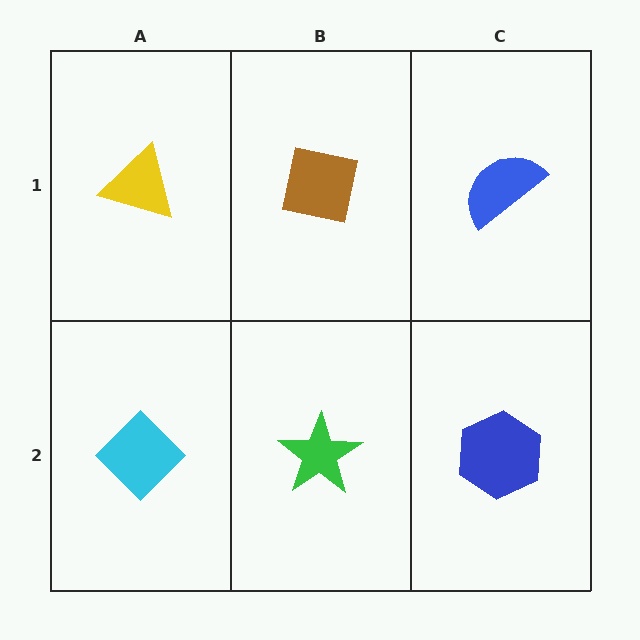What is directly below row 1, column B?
A green star.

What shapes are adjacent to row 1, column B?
A green star (row 2, column B), a yellow triangle (row 1, column A), a blue semicircle (row 1, column C).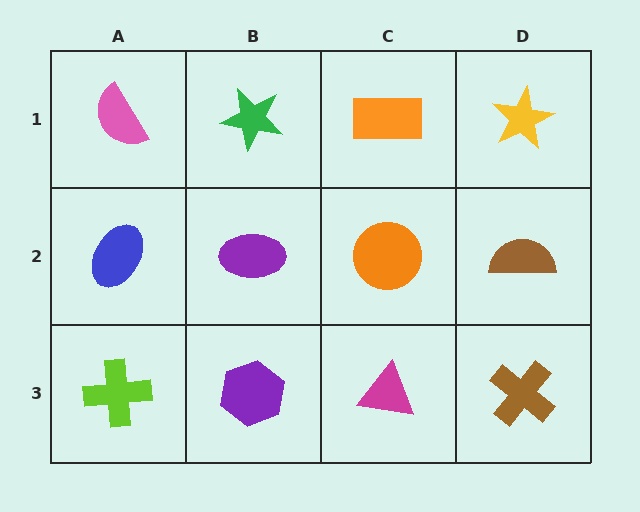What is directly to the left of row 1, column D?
An orange rectangle.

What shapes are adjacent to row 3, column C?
An orange circle (row 2, column C), a purple hexagon (row 3, column B), a brown cross (row 3, column D).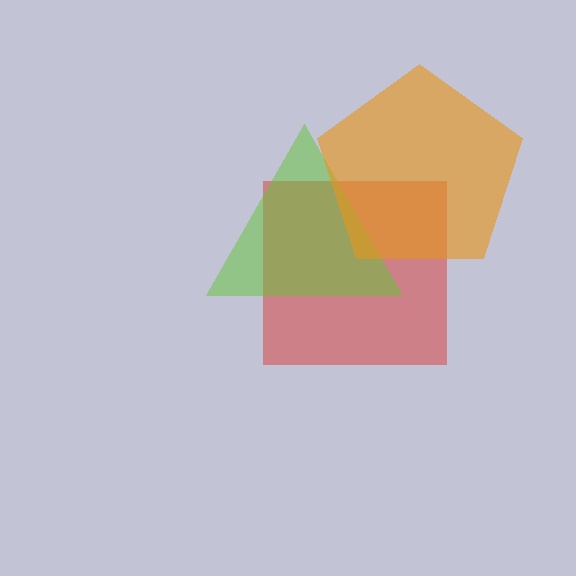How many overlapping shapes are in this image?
There are 3 overlapping shapes in the image.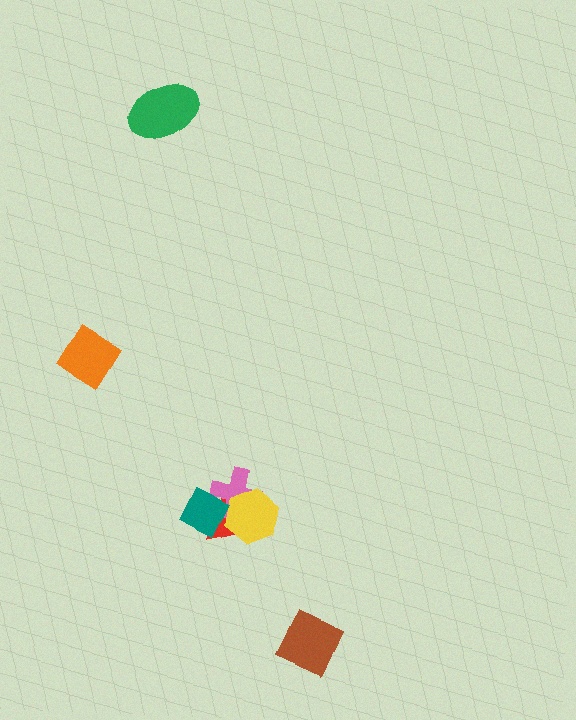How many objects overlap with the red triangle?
3 objects overlap with the red triangle.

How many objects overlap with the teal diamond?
3 objects overlap with the teal diamond.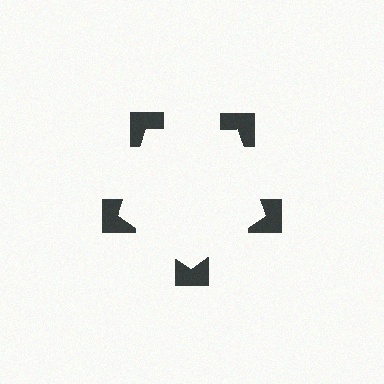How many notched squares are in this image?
There are 5 — one at each vertex of the illusory pentagon.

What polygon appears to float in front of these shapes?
An illusory pentagon — its edges are inferred from the aligned wedge cuts in the notched squares, not physically drawn.